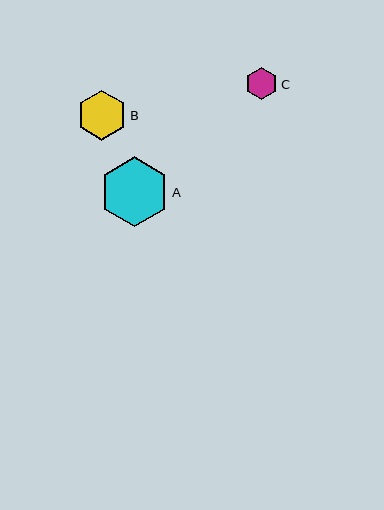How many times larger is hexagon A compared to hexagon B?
Hexagon A is approximately 1.4 times the size of hexagon B.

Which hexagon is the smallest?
Hexagon C is the smallest with a size of approximately 32 pixels.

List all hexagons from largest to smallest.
From largest to smallest: A, B, C.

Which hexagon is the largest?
Hexagon A is the largest with a size of approximately 69 pixels.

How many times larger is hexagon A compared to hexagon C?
Hexagon A is approximately 2.1 times the size of hexagon C.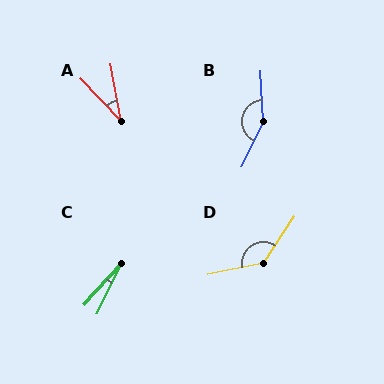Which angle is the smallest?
C, at approximately 16 degrees.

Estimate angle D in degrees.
Approximately 136 degrees.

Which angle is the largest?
B, at approximately 151 degrees.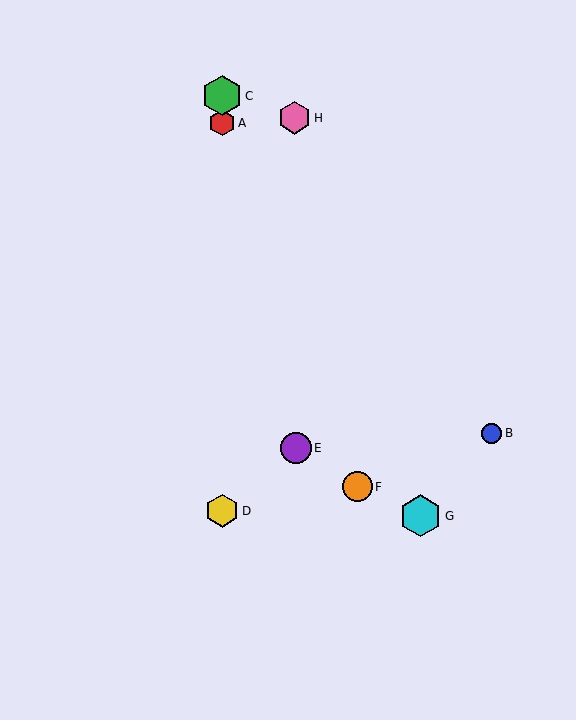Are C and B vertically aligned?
No, C is at x≈222 and B is at x≈492.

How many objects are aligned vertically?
3 objects (A, C, D) are aligned vertically.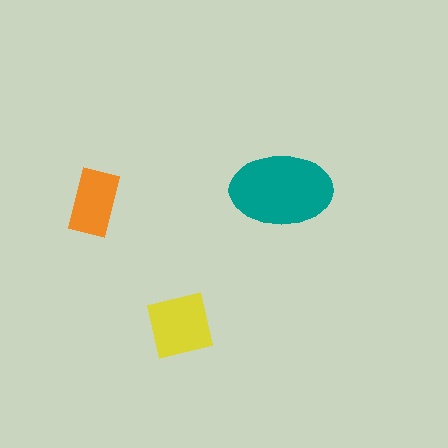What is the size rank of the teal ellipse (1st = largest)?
1st.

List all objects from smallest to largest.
The orange rectangle, the yellow square, the teal ellipse.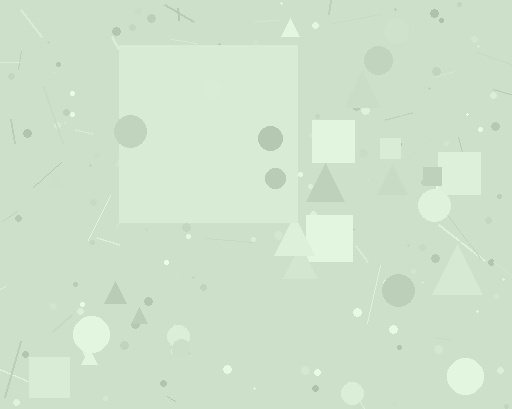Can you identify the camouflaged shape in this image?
The camouflaged shape is a square.